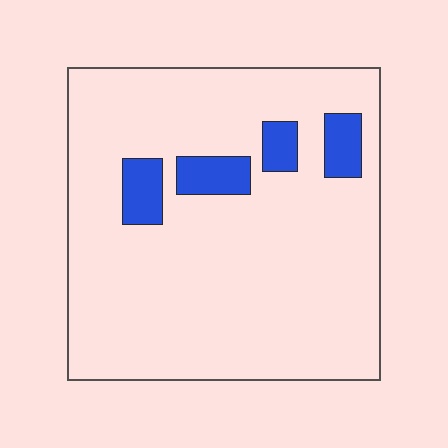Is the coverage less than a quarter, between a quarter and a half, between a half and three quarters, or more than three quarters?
Less than a quarter.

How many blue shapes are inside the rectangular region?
4.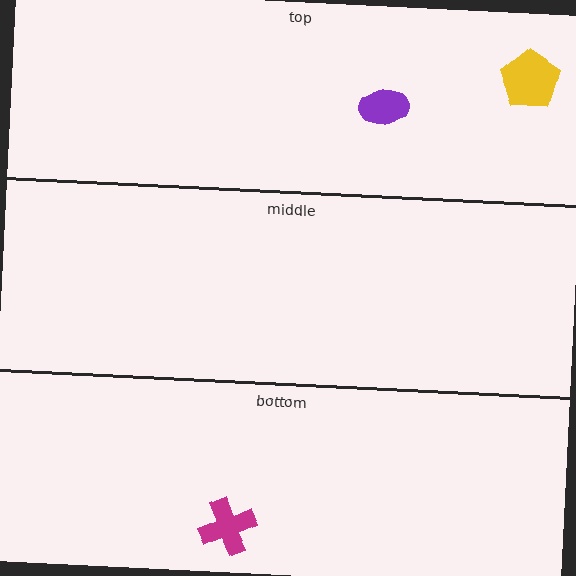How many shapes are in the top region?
2.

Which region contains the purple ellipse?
The top region.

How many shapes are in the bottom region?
1.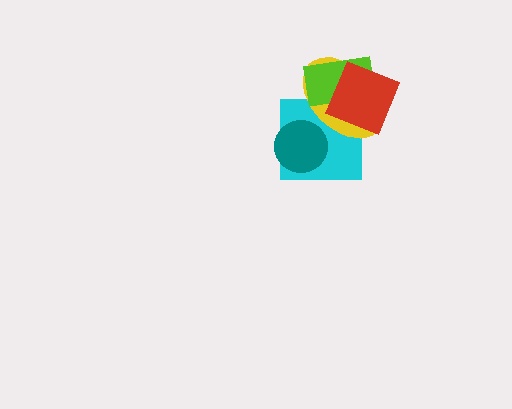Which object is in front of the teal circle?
The yellow ellipse is in front of the teal circle.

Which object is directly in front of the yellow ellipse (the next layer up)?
The lime rectangle is directly in front of the yellow ellipse.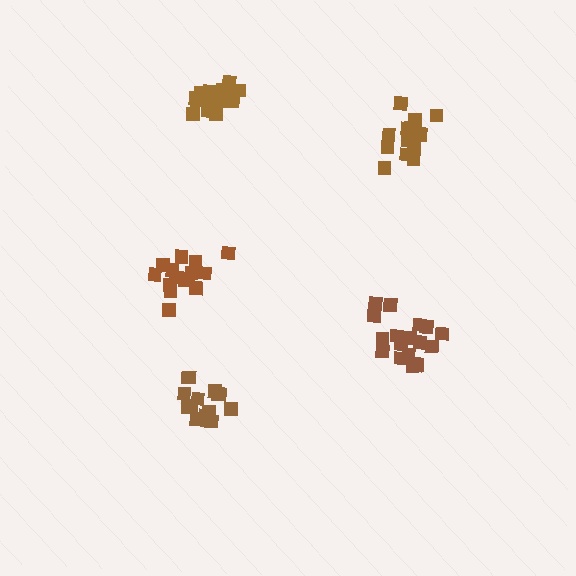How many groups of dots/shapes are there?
There are 5 groups.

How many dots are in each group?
Group 1: 16 dots, Group 2: 15 dots, Group 3: 18 dots, Group 4: 18 dots, Group 5: 16 dots (83 total).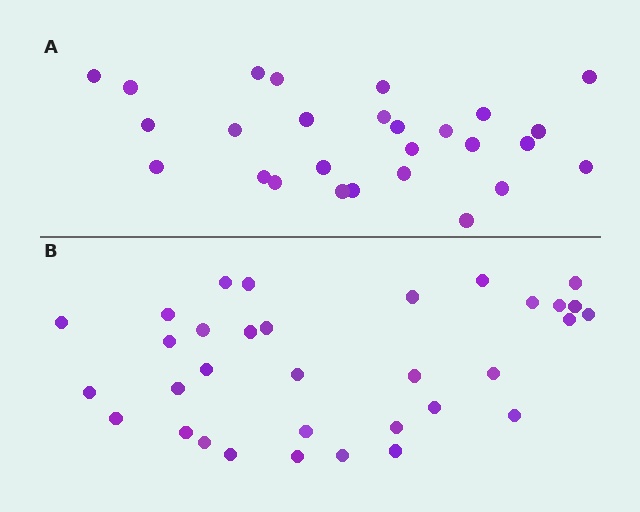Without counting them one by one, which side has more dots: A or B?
Region B (the bottom region) has more dots.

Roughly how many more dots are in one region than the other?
Region B has about 6 more dots than region A.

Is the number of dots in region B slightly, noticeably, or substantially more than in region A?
Region B has only slightly more — the two regions are fairly close. The ratio is roughly 1.2 to 1.